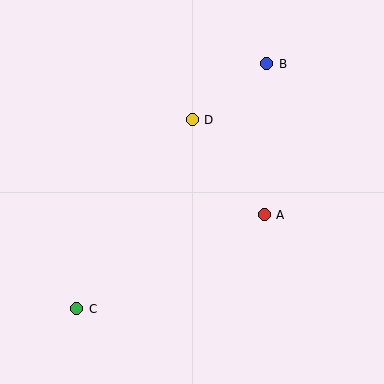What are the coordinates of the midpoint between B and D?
The midpoint between B and D is at (230, 92).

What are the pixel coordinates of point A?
Point A is at (264, 215).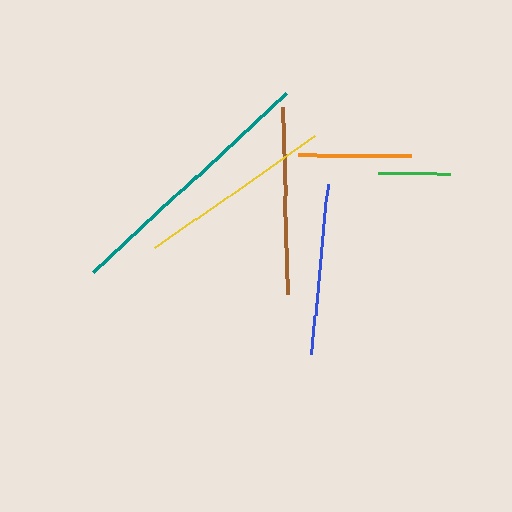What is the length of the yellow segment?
The yellow segment is approximately 195 pixels long.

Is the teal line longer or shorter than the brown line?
The teal line is longer than the brown line.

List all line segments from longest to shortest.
From longest to shortest: teal, yellow, brown, blue, orange, green.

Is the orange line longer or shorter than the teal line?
The teal line is longer than the orange line.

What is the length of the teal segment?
The teal segment is approximately 262 pixels long.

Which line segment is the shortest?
The green line is the shortest at approximately 72 pixels.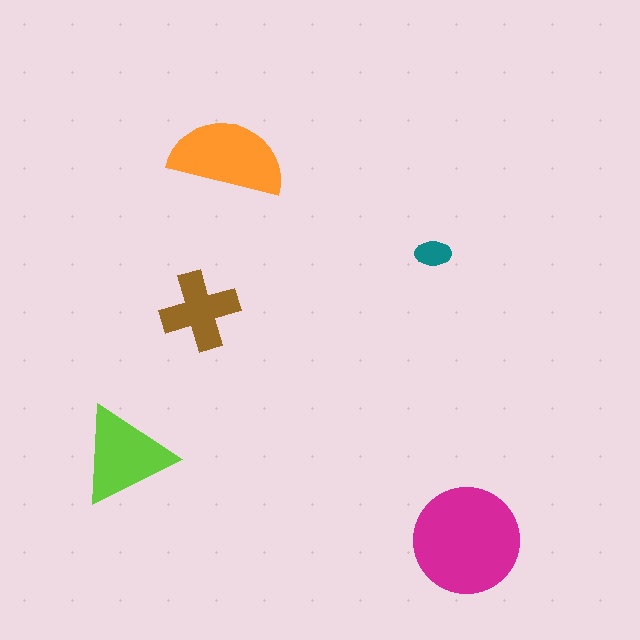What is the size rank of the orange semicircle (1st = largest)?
2nd.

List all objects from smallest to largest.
The teal ellipse, the brown cross, the lime triangle, the orange semicircle, the magenta circle.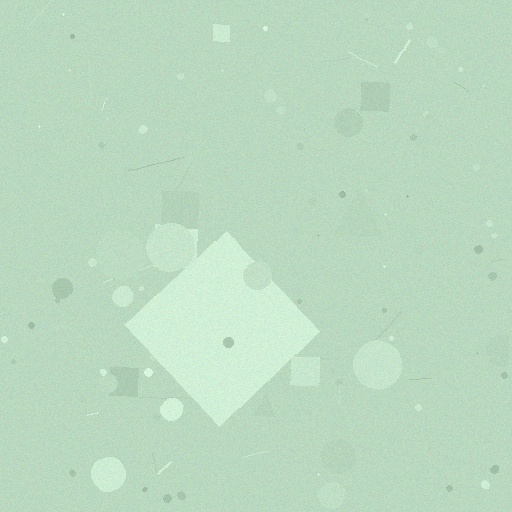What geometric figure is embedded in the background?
A diamond is embedded in the background.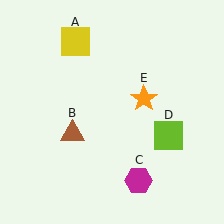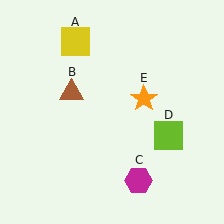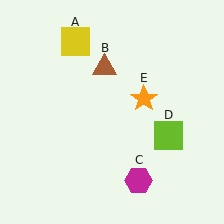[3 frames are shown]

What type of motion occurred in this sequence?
The brown triangle (object B) rotated clockwise around the center of the scene.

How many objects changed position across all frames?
1 object changed position: brown triangle (object B).